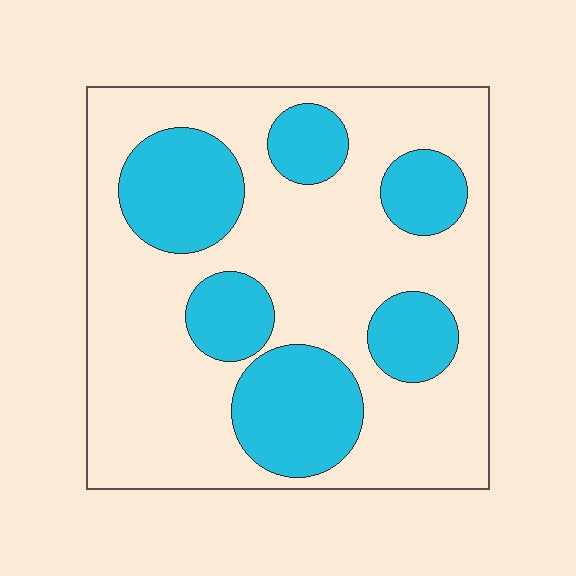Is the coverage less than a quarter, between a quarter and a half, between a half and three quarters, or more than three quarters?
Between a quarter and a half.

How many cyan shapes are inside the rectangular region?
6.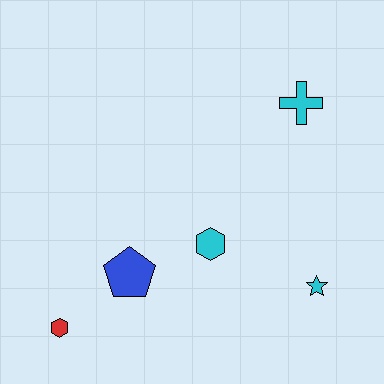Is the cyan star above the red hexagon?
Yes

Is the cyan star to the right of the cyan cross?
Yes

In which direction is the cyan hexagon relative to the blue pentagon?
The cyan hexagon is to the right of the blue pentagon.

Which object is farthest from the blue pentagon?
The cyan cross is farthest from the blue pentagon.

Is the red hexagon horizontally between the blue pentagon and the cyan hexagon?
No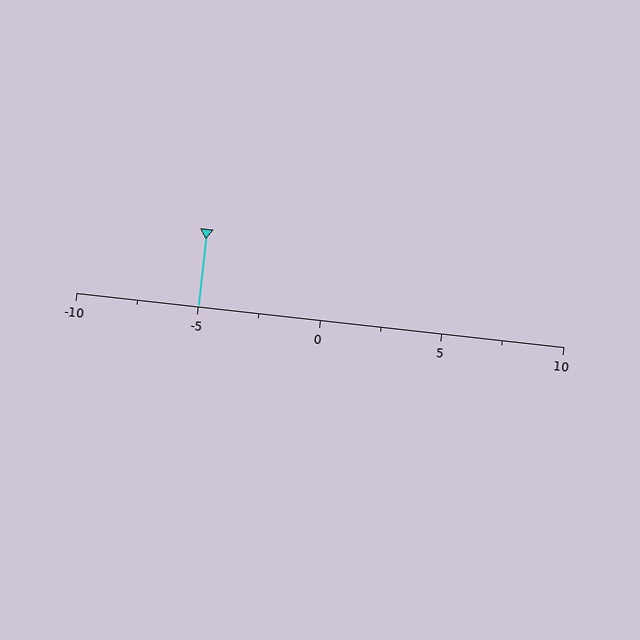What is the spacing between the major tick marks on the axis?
The major ticks are spaced 5 apart.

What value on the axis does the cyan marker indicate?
The marker indicates approximately -5.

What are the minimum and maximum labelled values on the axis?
The axis runs from -10 to 10.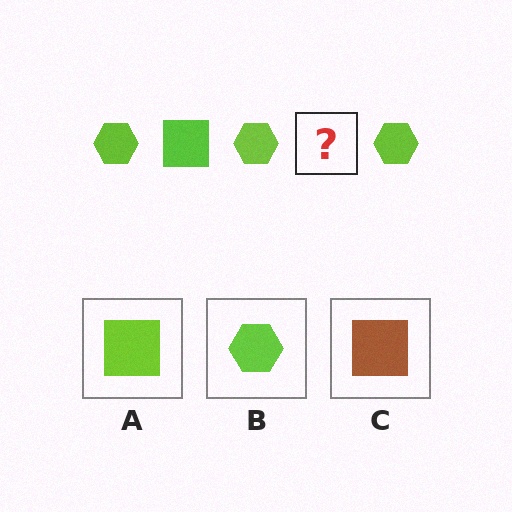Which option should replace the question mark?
Option A.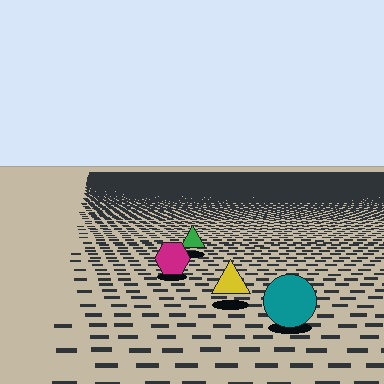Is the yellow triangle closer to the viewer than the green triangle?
Yes. The yellow triangle is closer — you can tell from the texture gradient: the ground texture is coarser near it.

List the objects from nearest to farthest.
From nearest to farthest: the teal circle, the yellow triangle, the magenta hexagon, the green triangle.